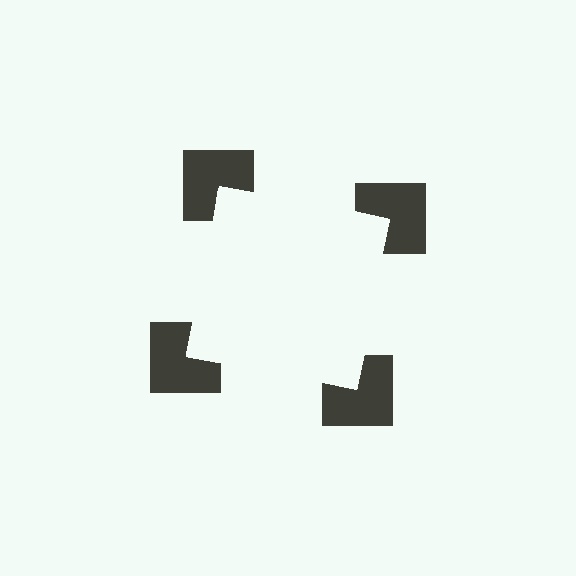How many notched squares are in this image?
There are 4 — one at each vertex of the illusory square.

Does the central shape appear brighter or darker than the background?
It typically appears slightly brighter than the background, even though no actual brightness change is drawn.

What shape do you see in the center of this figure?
An illusory square — its edges are inferred from the aligned wedge cuts in the notched squares, not physically drawn.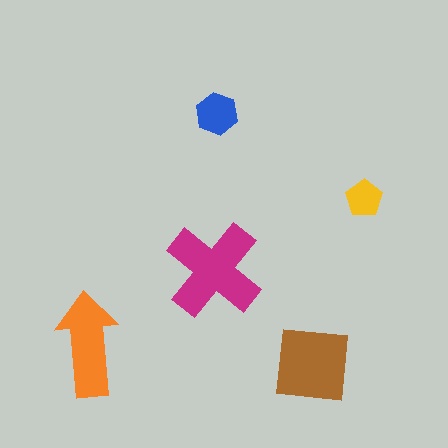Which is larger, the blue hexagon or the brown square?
The brown square.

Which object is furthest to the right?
The yellow pentagon is rightmost.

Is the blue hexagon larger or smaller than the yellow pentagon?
Larger.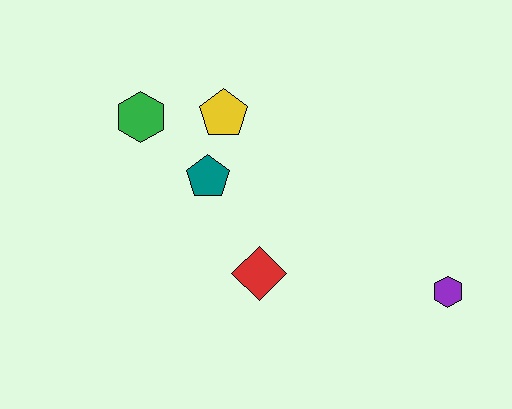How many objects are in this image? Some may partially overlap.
There are 5 objects.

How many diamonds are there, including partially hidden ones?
There is 1 diamond.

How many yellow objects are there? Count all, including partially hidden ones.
There is 1 yellow object.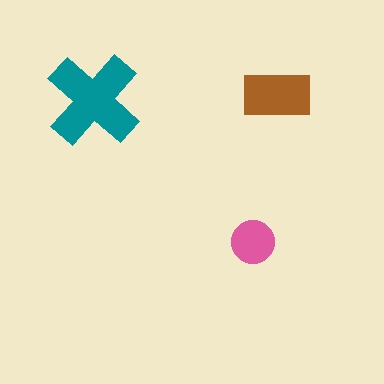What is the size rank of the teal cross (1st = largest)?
1st.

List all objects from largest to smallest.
The teal cross, the brown rectangle, the pink circle.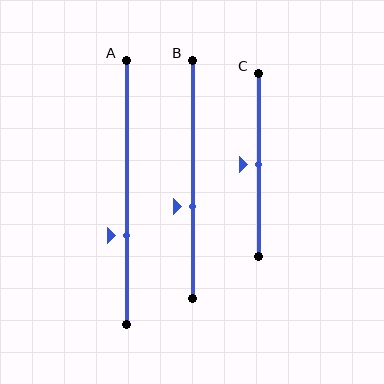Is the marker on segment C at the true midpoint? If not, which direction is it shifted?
Yes, the marker on segment C is at the true midpoint.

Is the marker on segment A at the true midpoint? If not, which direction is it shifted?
No, the marker on segment A is shifted downward by about 17% of the segment length.